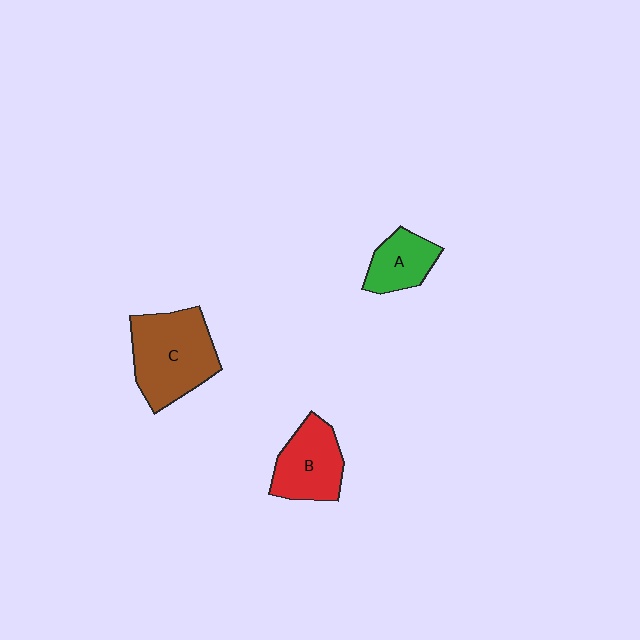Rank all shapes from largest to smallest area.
From largest to smallest: C (brown), B (red), A (green).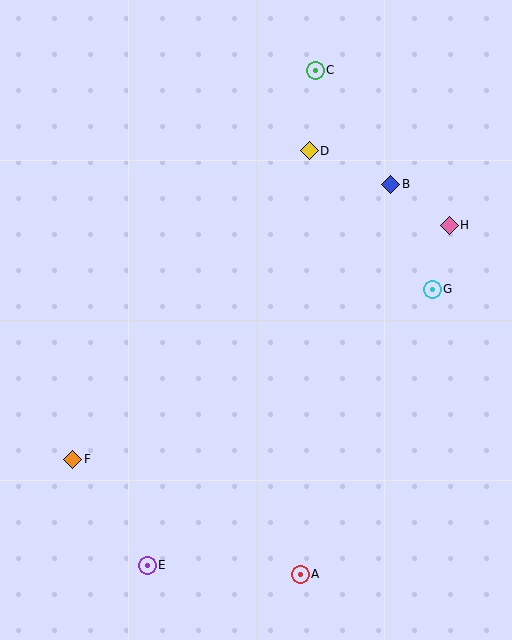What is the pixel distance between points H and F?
The distance between H and F is 443 pixels.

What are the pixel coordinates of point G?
Point G is at (432, 289).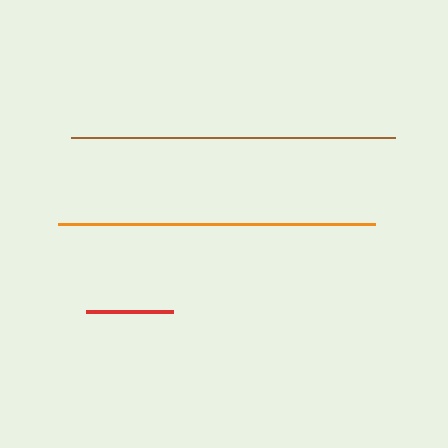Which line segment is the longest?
The brown line is the longest at approximately 325 pixels.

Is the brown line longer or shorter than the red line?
The brown line is longer than the red line.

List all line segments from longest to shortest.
From longest to shortest: brown, orange, red.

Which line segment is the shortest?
The red line is the shortest at approximately 87 pixels.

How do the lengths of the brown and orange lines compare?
The brown and orange lines are approximately the same length.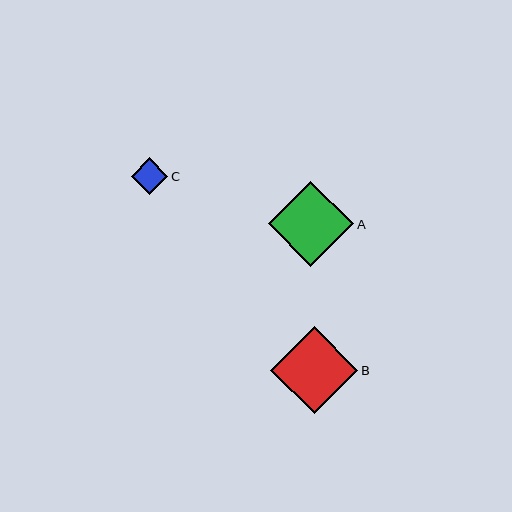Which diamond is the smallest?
Diamond C is the smallest with a size of approximately 36 pixels.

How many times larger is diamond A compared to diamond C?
Diamond A is approximately 2.3 times the size of diamond C.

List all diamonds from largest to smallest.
From largest to smallest: B, A, C.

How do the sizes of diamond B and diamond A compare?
Diamond B and diamond A are approximately the same size.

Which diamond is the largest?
Diamond B is the largest with a size of approximately 87 pixels.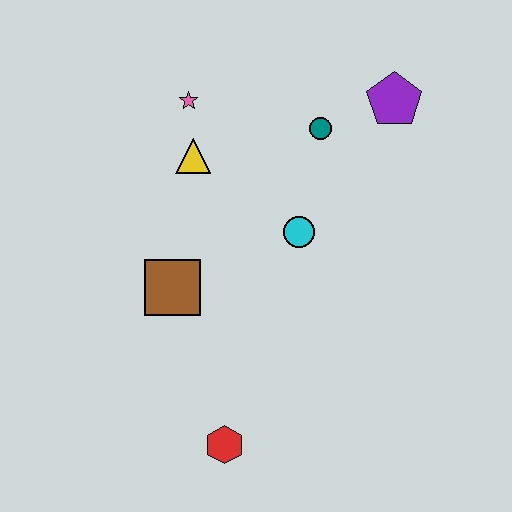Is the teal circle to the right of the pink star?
Yes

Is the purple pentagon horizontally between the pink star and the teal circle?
No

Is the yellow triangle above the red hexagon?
Yes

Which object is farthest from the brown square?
The purple pentagon is farthest from the brown square.